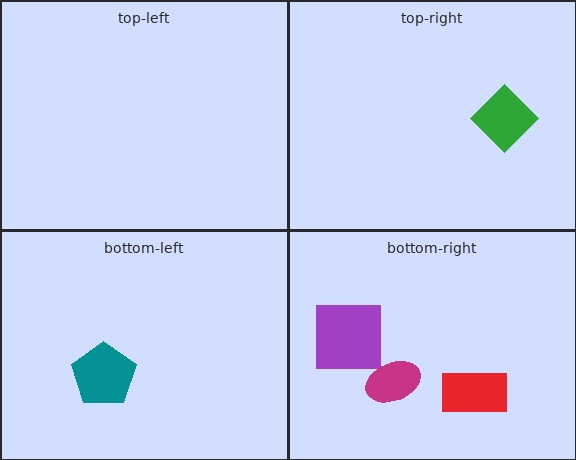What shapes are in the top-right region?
The green diamond.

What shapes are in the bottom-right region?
The purple square, the magenta ellipse, the red rectangle.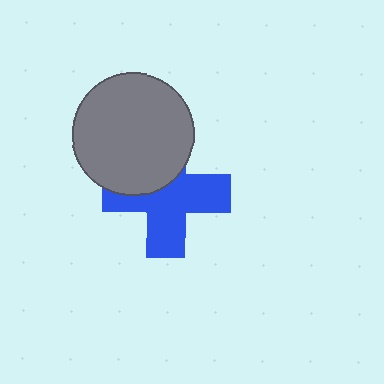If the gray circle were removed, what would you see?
You would see the complete blue cross.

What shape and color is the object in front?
The object in front is a gray circle.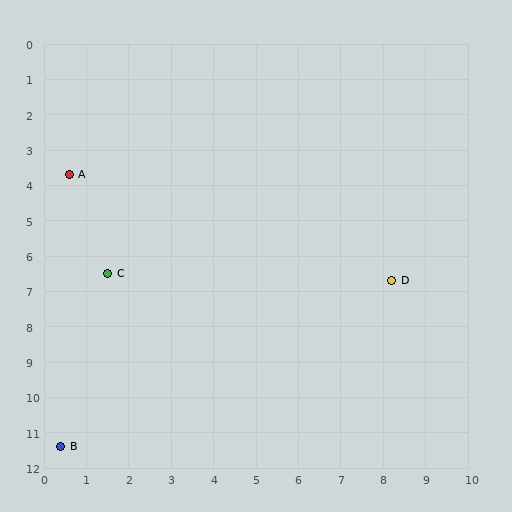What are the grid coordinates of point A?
Point A is at approximately (0.6, 3.7).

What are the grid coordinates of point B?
Point B is at approximately (0.4, 11.4).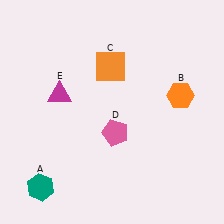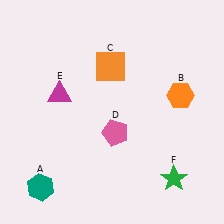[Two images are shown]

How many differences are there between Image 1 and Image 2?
There is 1 difference between the two images.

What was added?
A green star (F) was added in Image 2.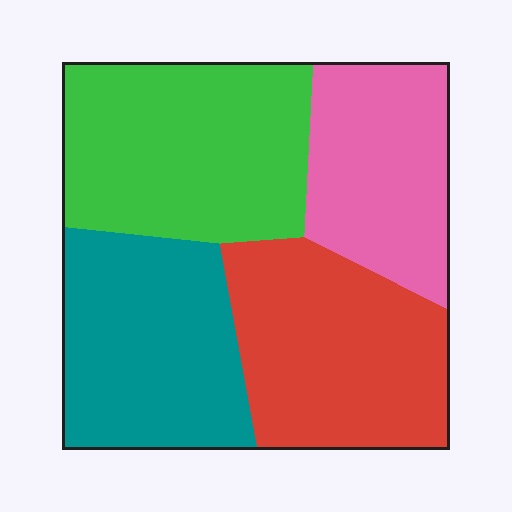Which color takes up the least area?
Pink, at roughly 20%.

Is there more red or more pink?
Red.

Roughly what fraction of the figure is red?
Red takes up about one quarter (1/4) of the figure.